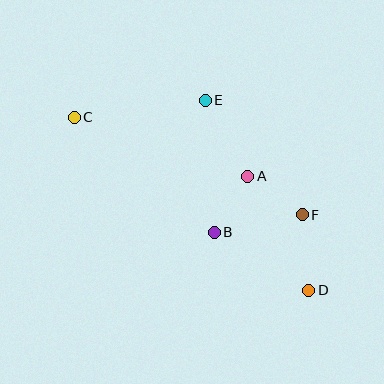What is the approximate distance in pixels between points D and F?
The distance between D and F is approximately 76 pixels.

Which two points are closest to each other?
Points A and B are closest to each other.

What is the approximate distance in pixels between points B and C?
The distance between B and C is approximately 181 pixels.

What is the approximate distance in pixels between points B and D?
The distance between B and D is approximately 111 pixels.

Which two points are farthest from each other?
Points C and D are farthest from each other.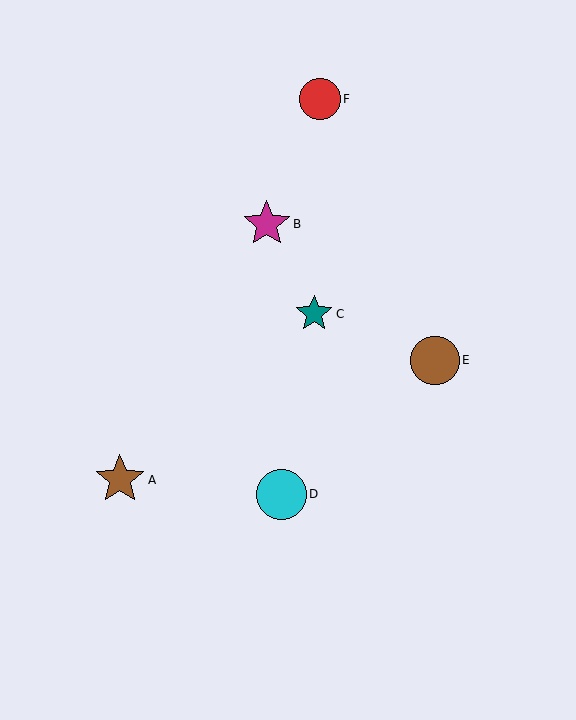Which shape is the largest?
The cyan circle (labeled D) is the largest.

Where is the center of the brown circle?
The center of the brown circle is at (435, 360).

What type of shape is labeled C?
Shape C is a teal star.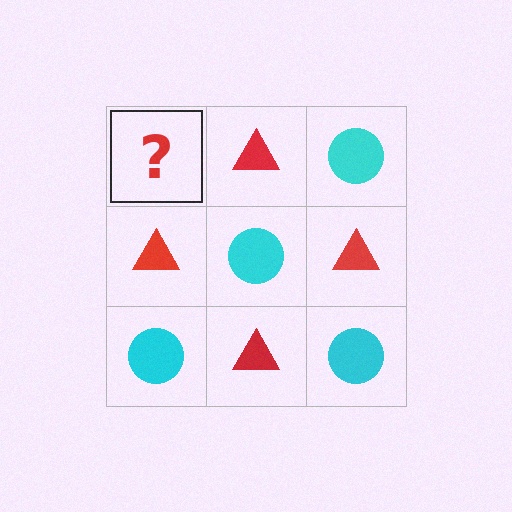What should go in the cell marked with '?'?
The missing cell should contain a cyan circle.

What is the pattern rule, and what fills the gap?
The rule is that it alternates cyan circle and red triangle in a checkerboard pattern. The gap should be filled with a cyan circle.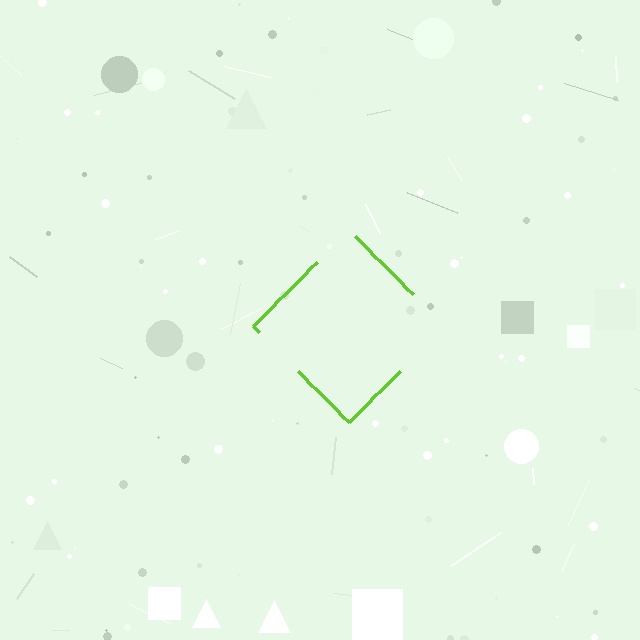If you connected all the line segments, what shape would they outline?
They would outline a diamond.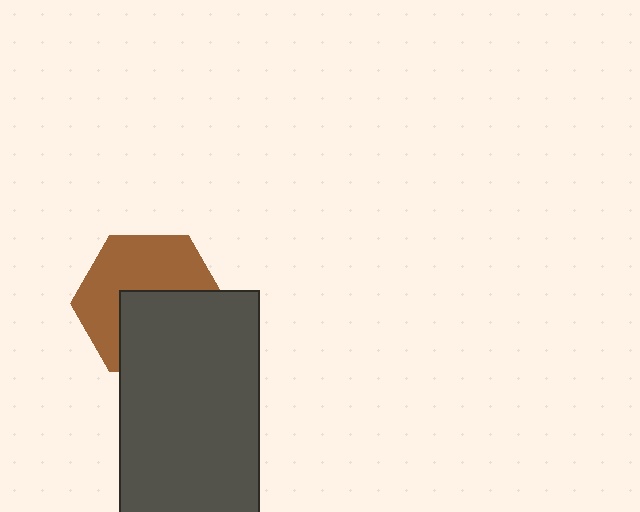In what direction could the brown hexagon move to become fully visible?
The brown hexagon could move up. That would shift it out from behind the dark gray rectangle entirely.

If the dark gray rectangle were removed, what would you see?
You would see the complete brown hexagon.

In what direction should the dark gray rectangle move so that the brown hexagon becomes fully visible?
The dark gray rectangle should move down. That is the shortest direction to clear the overlap and leave the brown hexagon fully visible.